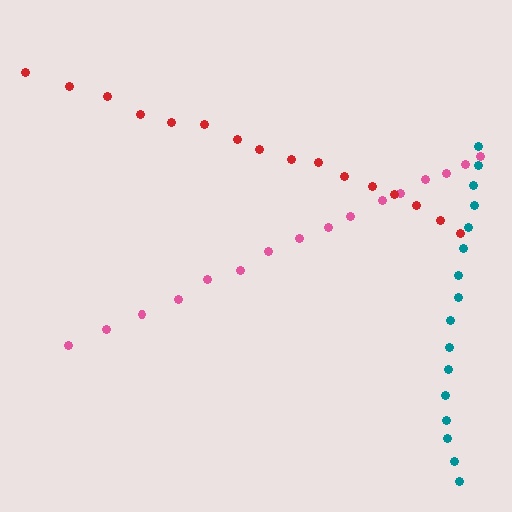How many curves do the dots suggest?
There are 3 distinct paths.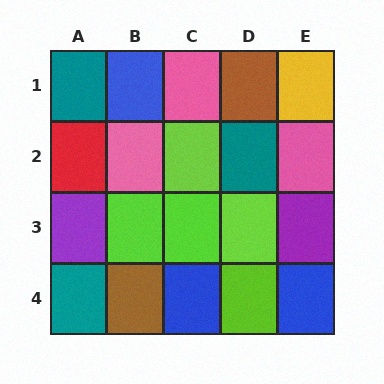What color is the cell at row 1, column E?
Yellow.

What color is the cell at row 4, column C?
Blue.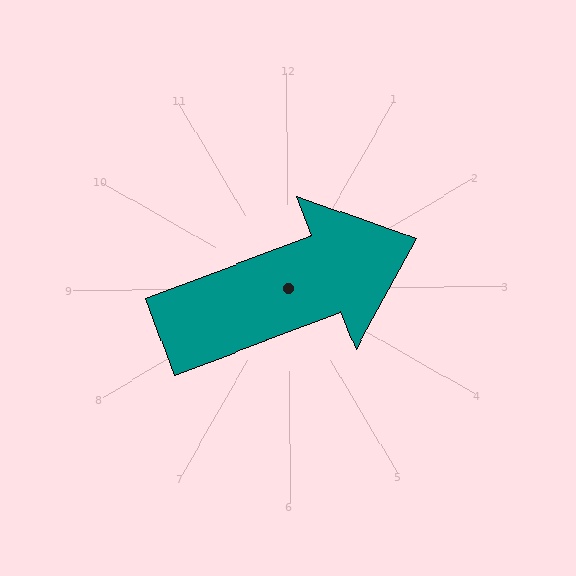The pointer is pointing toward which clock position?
Roughly 2 o'clock.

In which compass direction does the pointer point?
East.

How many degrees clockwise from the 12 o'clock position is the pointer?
Approximately 69 degrees.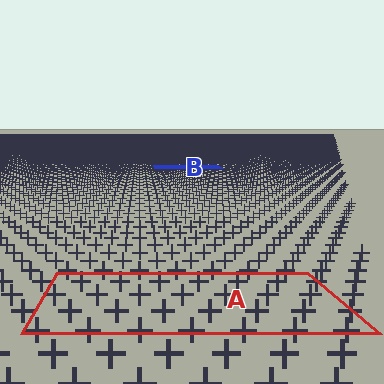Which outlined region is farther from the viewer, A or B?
Region B is farther from the viewer — the texture elements inside it appear smaller and more densely packed.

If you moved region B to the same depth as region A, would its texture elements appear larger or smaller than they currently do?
They would appear larger. At a closer depth, the same texture elements are projected at a bigger on-screen size.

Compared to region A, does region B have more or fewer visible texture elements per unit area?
Region B has more texture elements per unit area — they are packed more densely because it is farther away.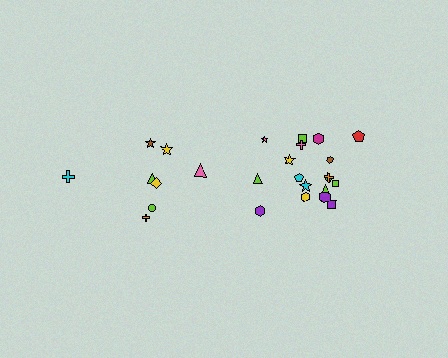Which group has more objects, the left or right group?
The right group.